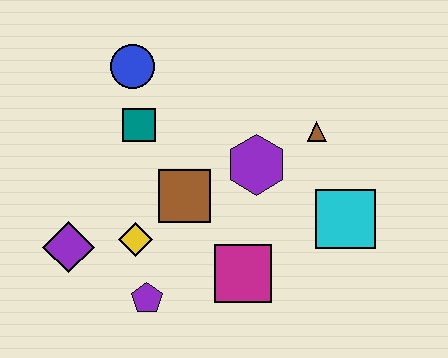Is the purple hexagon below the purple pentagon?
No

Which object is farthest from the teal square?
The cyan square is farthest from the teal square.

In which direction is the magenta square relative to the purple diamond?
The magenta square is to the right of the purple diamond.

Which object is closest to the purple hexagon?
The brown triangle is closest to the purple hexagon.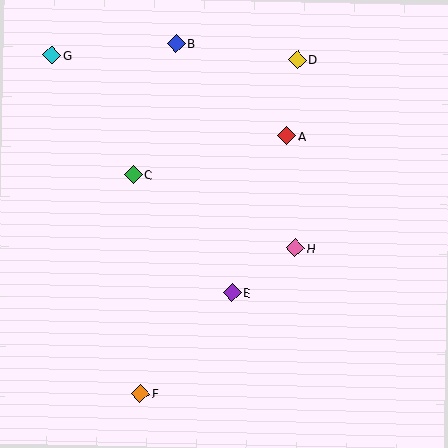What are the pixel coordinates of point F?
Point F is at (140, 394).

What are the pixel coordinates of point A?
Point A is at (287, 136).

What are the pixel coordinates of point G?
Point G is at (52, 55).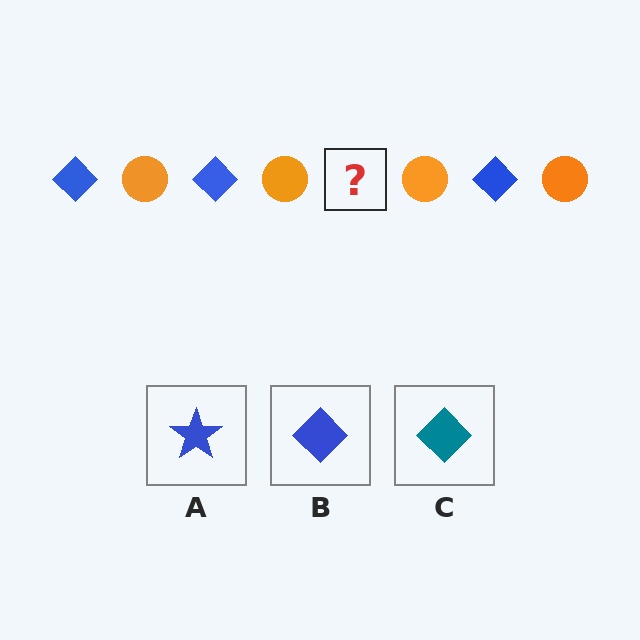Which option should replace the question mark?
Option B.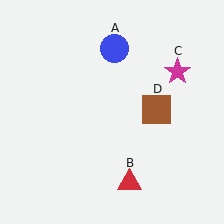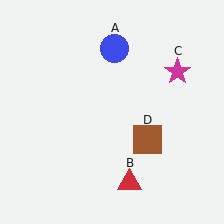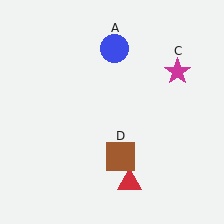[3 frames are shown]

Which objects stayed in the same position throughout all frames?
Blue circle (object A) and red triangle (object B) and magenta star (object C) remained stationary.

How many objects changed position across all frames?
1 object changed position: brown square (object D).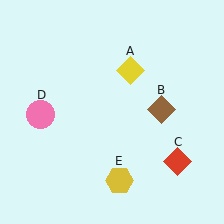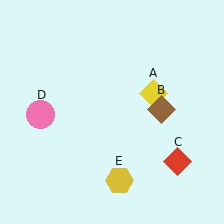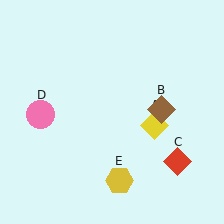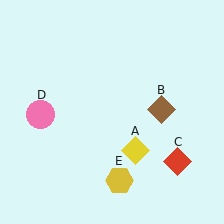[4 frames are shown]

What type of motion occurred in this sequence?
The yellow diamond (object A) rotated clockwise around the center of the scene.